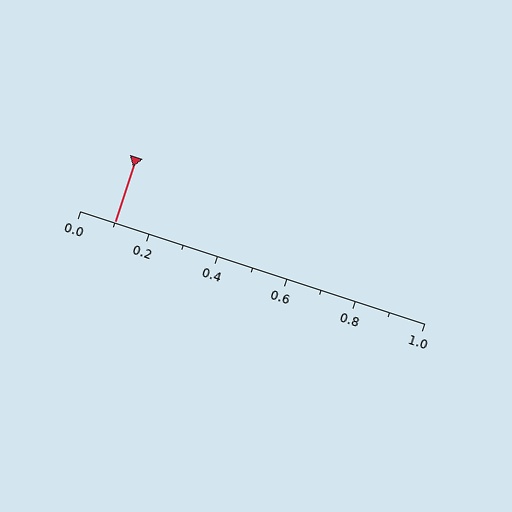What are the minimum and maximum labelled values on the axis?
The axis runs from 0.0 to 1.0.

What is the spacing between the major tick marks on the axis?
The major ticks are spaced 0.2 apart.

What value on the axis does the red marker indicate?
The marker indicates approximately 0.1.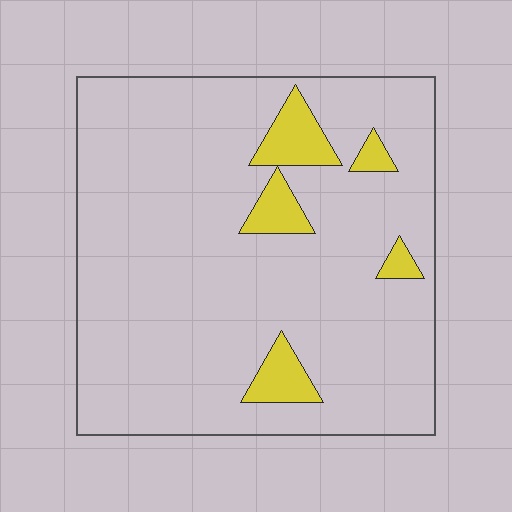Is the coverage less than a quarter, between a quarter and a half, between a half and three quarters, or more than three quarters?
Less than a quarter.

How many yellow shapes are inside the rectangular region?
5.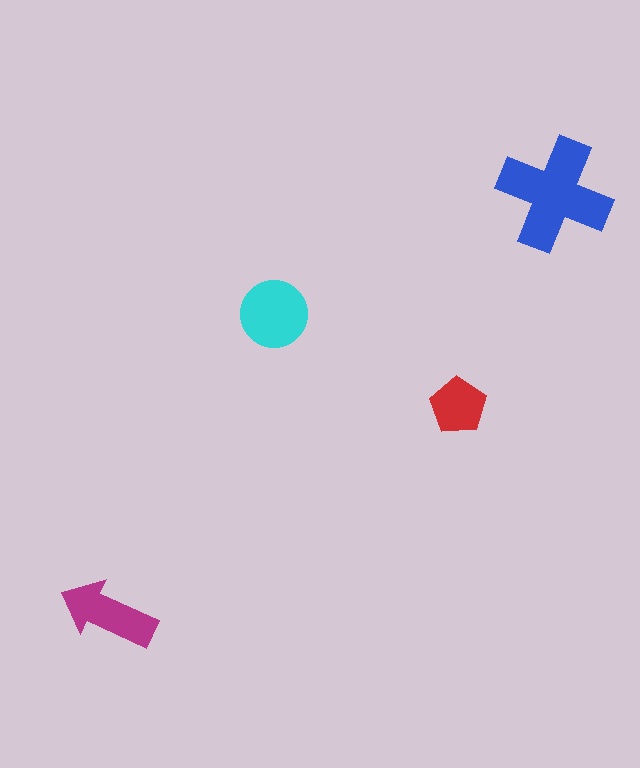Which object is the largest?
The blue cross.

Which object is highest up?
The blue cross is topmost.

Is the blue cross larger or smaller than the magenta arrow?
Larger.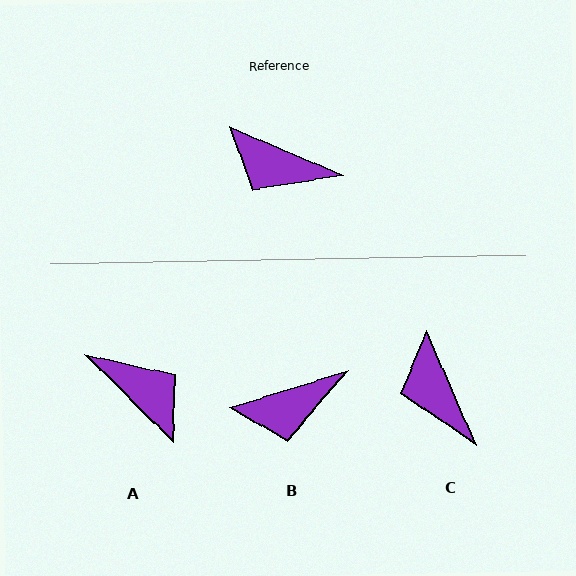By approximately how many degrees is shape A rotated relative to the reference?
Approximately 158 degrees counter-clockwise.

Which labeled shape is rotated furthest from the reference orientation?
A, about 158 degrees away.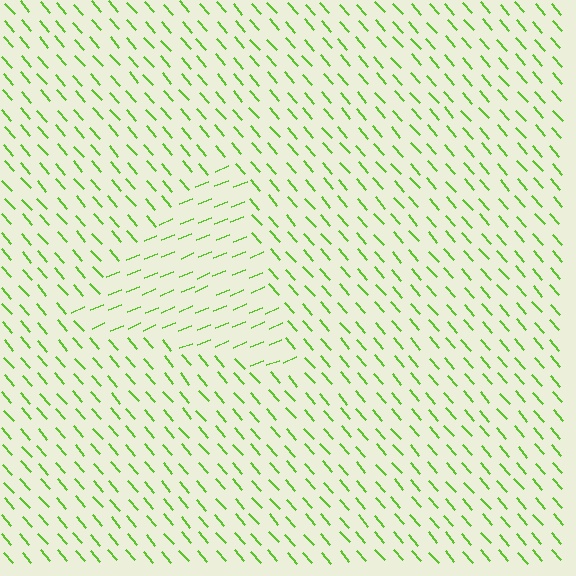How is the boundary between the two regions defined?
The boundary is defined purely by a change in line orientation (approximately 72 degrees difference). All lines are the same color and thickness.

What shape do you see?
I see a triangle.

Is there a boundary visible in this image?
Yes, there is a texture boundary formed by a change in line orientation.